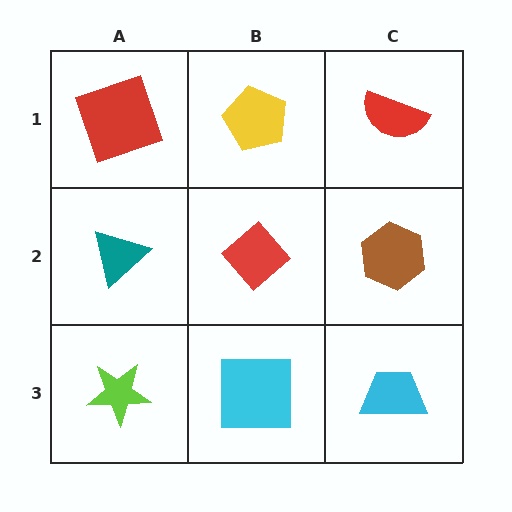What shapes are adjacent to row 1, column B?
A red diamond (row 2, column B), a red square (row 1, column A), a red semicircle (row 1, column C).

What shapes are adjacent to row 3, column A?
A teal triangle (row 2, column A), a cyan square (row 3, column B).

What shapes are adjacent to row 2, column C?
A red semicircle (row 1, column C), a cyan trapezoid (row 3, column C), a red diamond (row 2, column B).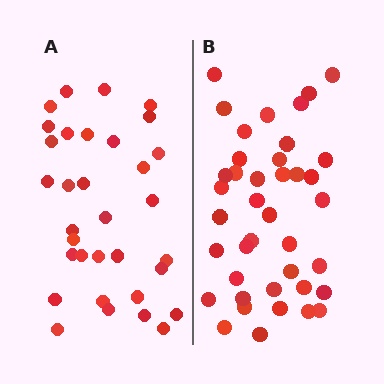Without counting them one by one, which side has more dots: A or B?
Region B (the right region) has more dots.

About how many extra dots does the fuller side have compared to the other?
Region B has roughly 8 or so more dots than region A.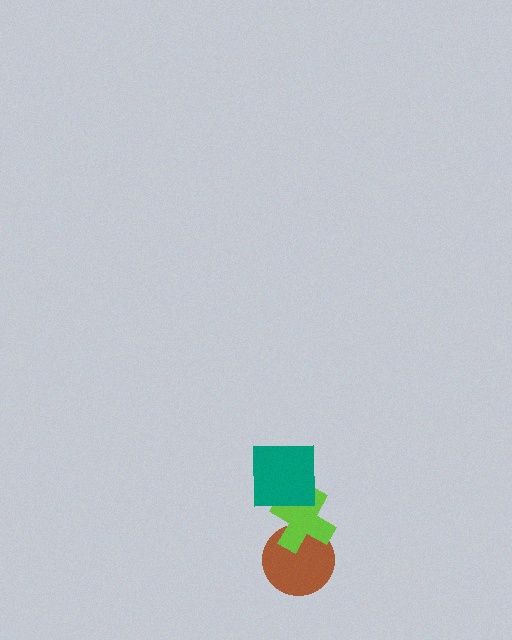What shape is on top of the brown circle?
The lime cross is on top of the brown circle.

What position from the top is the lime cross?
The lime cross is 2nd from the top.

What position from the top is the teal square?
The teal square is 1st from the top.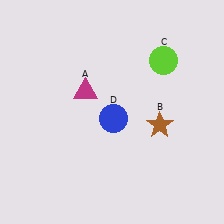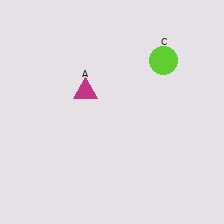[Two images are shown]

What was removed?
The brown star (B), the blue circle (D) were removed in Image 2.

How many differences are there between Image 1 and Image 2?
There are 2 differences between the two images.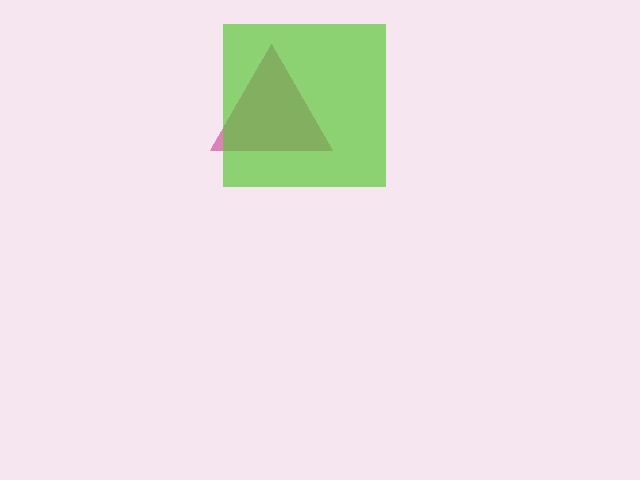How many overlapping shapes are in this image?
There are 2 overlapping shapes in the image.